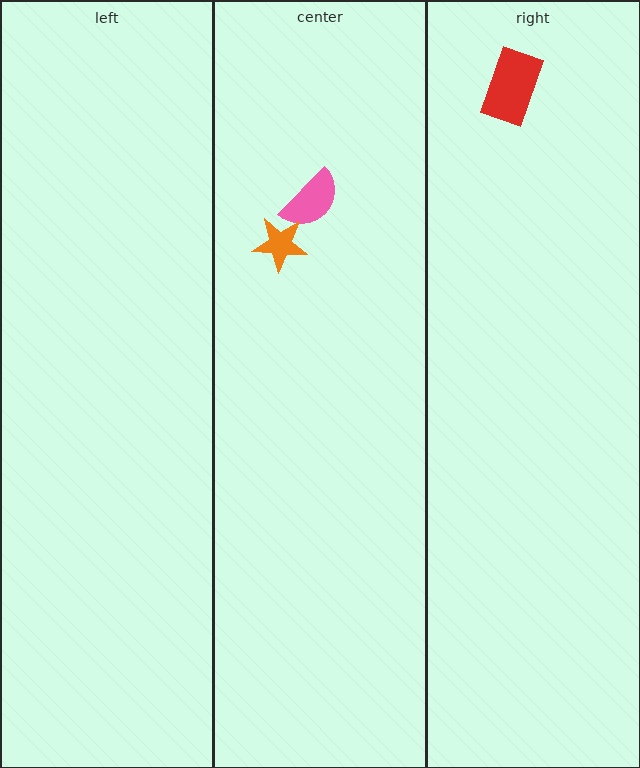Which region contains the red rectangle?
The right region.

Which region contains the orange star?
The center region.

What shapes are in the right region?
The red rectangle.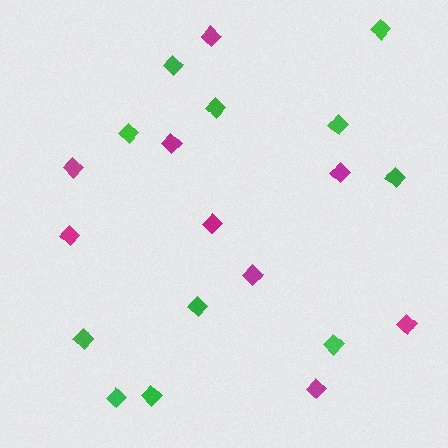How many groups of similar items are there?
There are 2 groups: one group of green diamonds (11) and one group of magenta diamonds (9).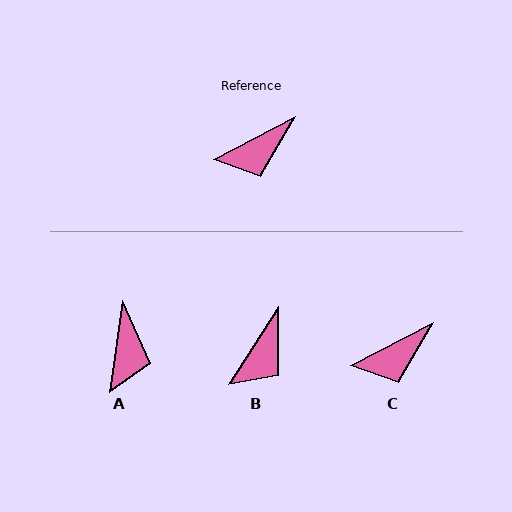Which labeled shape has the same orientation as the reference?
C.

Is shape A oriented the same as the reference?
No, it is off by about 54 degrees.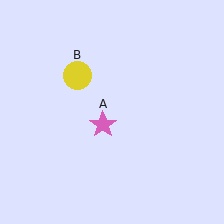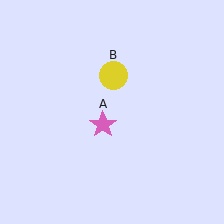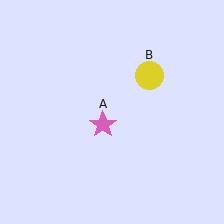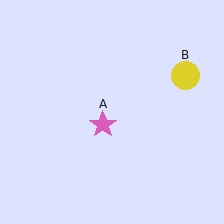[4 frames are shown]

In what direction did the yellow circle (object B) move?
The yellow circle (object B) moved right.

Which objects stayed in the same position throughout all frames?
Pink star (object A) remained stationary.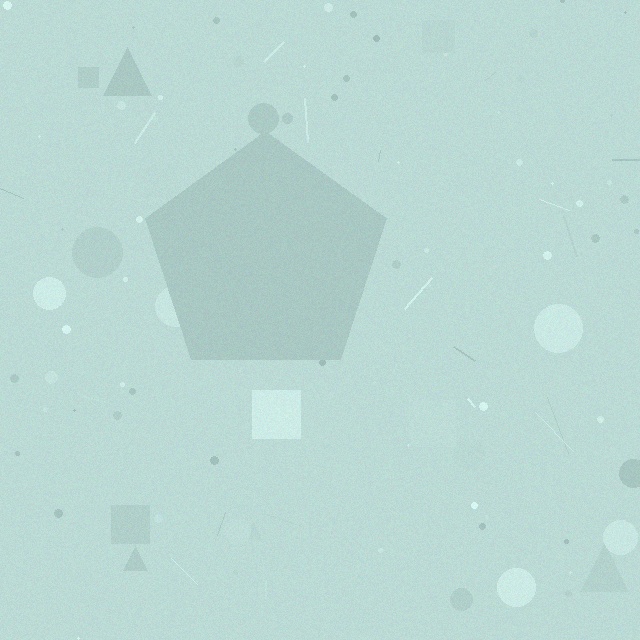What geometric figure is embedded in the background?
A pentagon is embedded in the background.